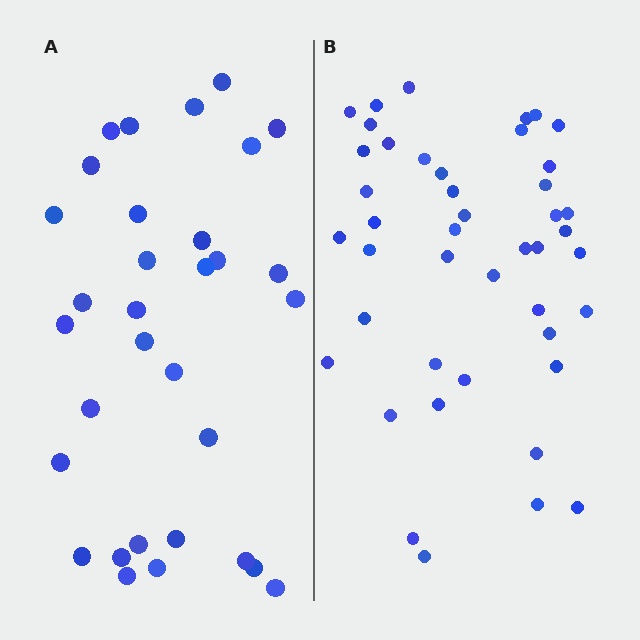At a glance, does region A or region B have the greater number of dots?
Region B (the right region) has more dots.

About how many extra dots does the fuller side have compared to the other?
Region B has roughly 12 or so more dots than region A.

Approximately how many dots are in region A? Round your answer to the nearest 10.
About 30 dots. (The exact count is 32, which rounds to 30.)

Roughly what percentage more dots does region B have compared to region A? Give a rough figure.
About 40% more.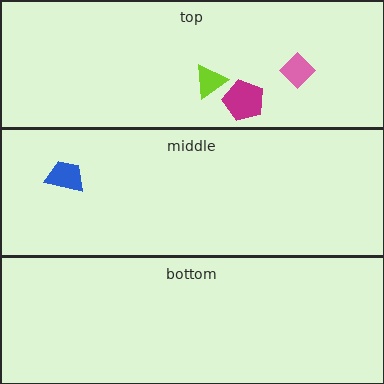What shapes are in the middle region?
The blue trapezoid.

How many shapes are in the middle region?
1.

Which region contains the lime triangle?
The top region.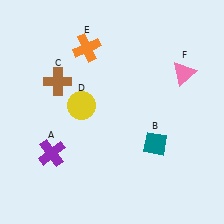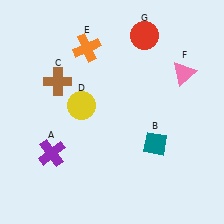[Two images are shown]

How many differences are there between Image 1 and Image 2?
There is 1 difference between the two images.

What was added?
A red circle (G) was added in Image 2.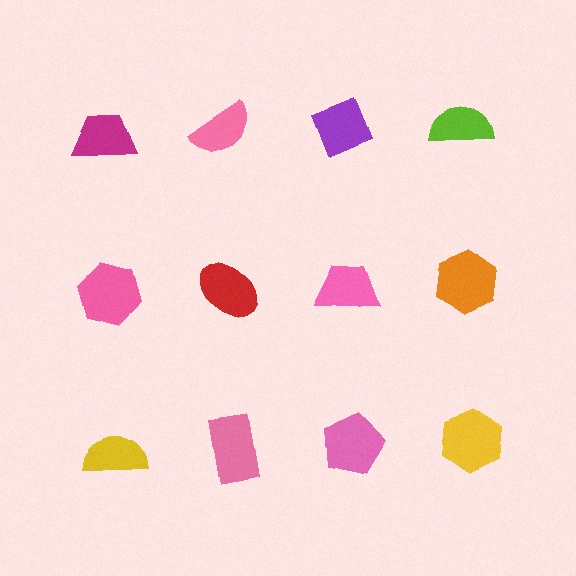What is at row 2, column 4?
An orange hexagon.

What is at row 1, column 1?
A magenta trapezoid.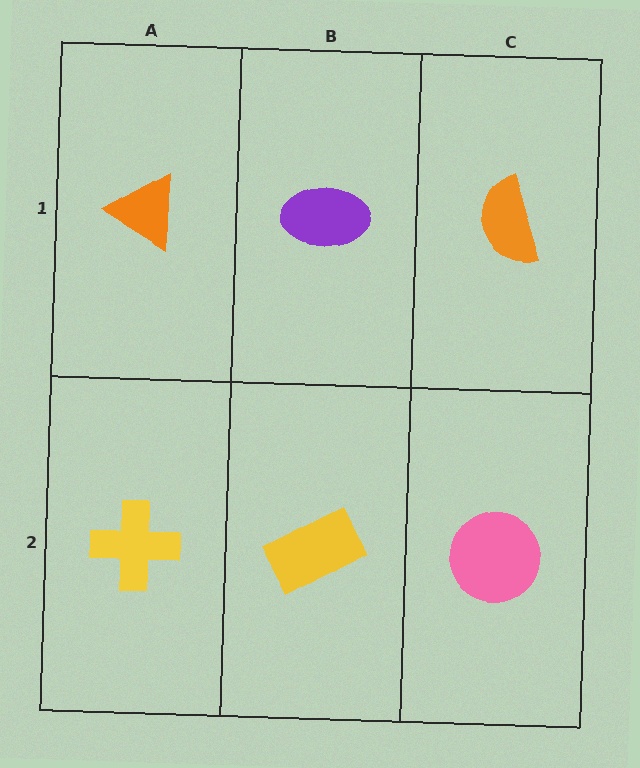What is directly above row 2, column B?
A purple ellipse.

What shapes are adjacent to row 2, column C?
An orange semicircle (row 1, column C), a yellow rectangle (row 2, column B).